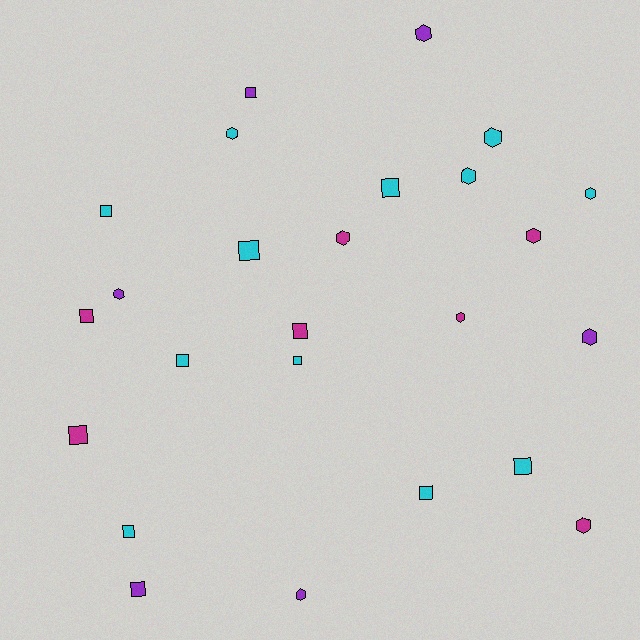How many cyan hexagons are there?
There are 4 cyan hexagons.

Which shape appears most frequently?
Square, with 13 objects.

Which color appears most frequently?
Cyan, with 12 objects.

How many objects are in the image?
There are 25 objects.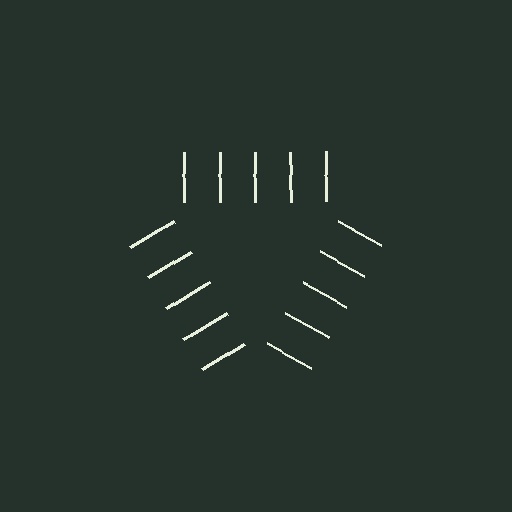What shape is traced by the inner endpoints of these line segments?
An illusory triangle — the line segments terminate on its edges but no continuous stroke is drawn.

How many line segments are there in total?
15 — 5 along each of the 3 edges.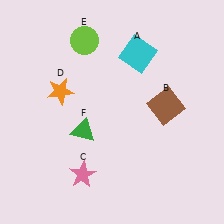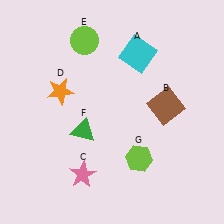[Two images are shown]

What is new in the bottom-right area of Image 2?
A lime hexagon (G) was added in the bottom-right area of Image 2.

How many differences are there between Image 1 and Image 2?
There is 1 difference between the two images.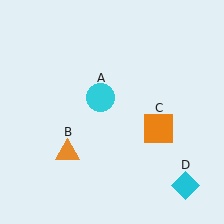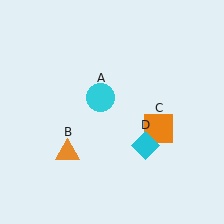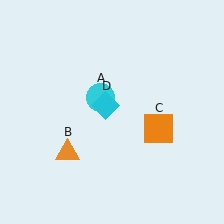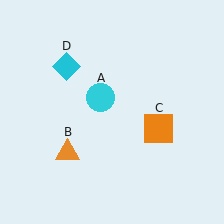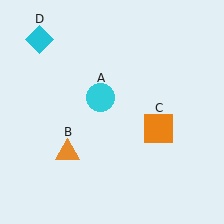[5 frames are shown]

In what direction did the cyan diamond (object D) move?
The cyan diamond (object D) moved up and to the left.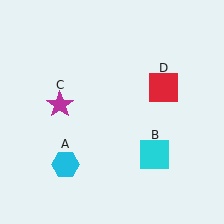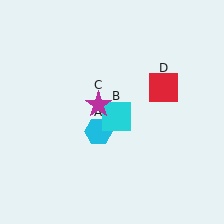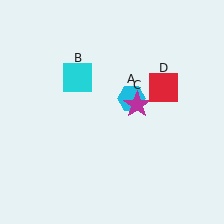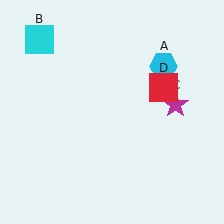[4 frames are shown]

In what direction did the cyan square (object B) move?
The cyan square (object B) moved up and to the left.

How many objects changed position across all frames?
3 objects changed position: cyan hexagon (object A), cyan square (object B), magenta star (object C).